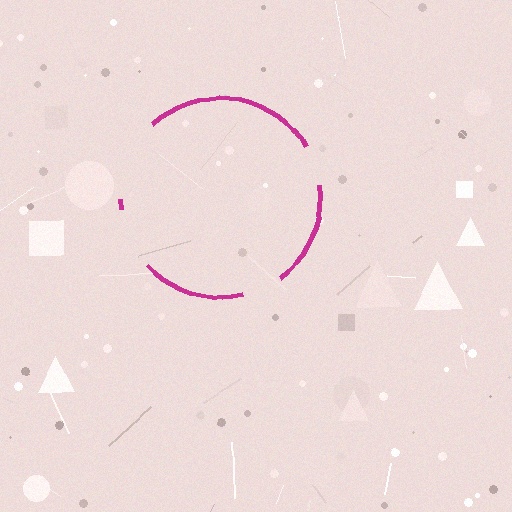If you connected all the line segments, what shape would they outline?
They would outline a circle.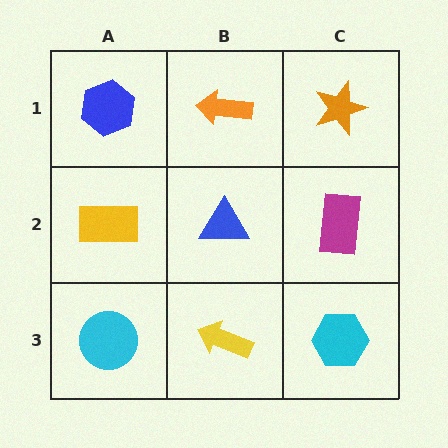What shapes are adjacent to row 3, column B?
A blue triangle (row 2, column B), a cyan circle (row 3, column A), a cyan hexagon (row 3, column C).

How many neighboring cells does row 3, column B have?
3.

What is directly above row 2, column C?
An orange star.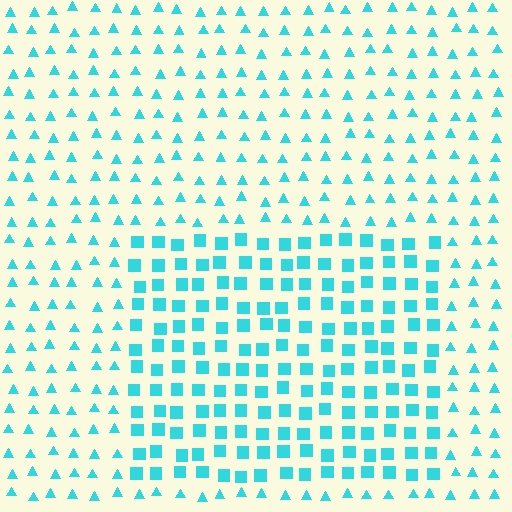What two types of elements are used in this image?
The image uses squares inside the rectangle region and triangles outside it.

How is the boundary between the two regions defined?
The boundary is defined by a change in element shape: squares inside vs. triangles outside. All elements share the same color and spacing.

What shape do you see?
I see a rectangle.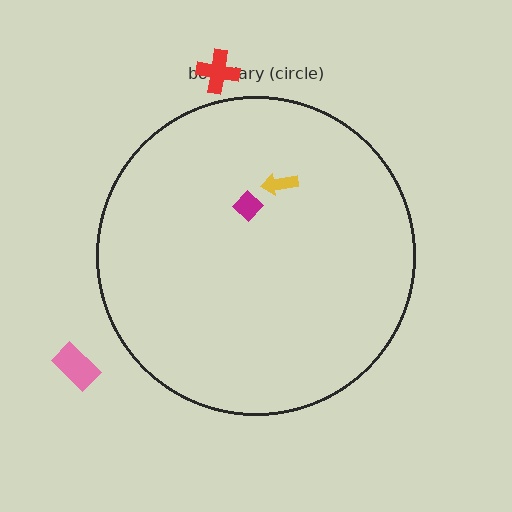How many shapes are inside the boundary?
2 inside, 2 outside.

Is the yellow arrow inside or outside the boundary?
Inside.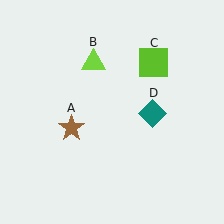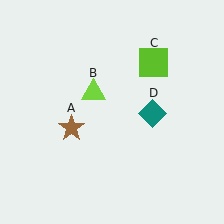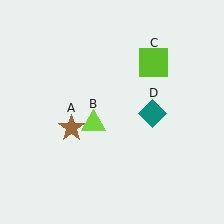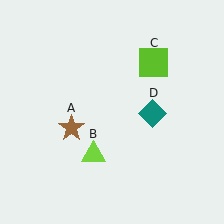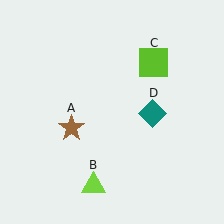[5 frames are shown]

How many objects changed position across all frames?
1 object changed position: lime triangle (object B).